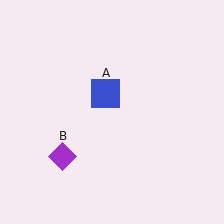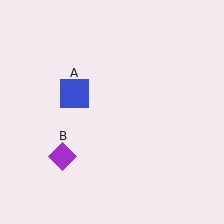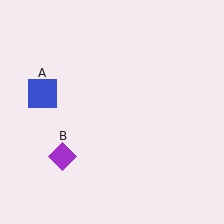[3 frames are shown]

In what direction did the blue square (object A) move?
The blue square (object A) moved left.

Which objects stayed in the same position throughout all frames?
Purple diamond (object B) remained stationary.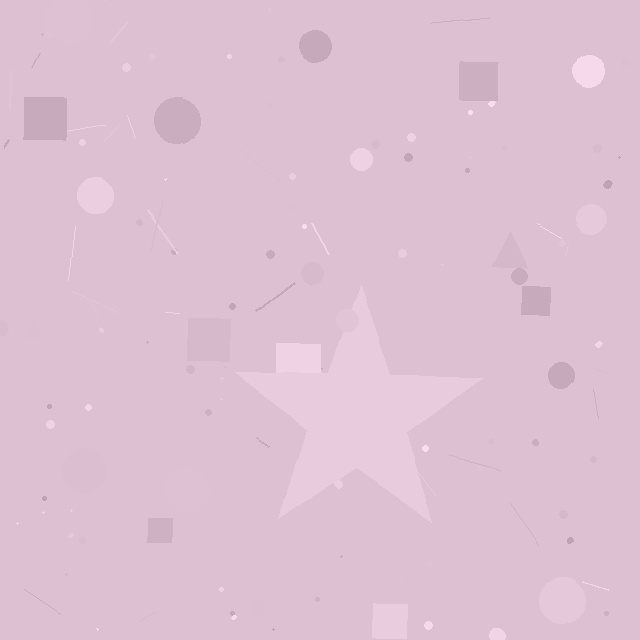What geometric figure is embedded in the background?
A star is embedded in the background.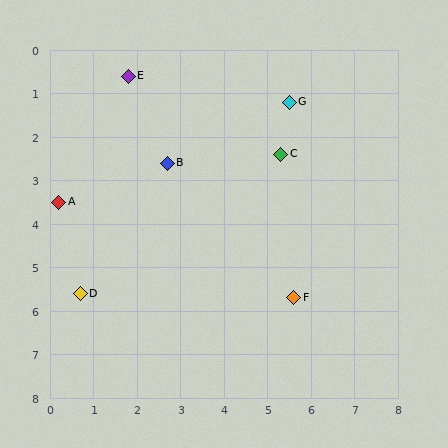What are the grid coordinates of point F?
Point F is at approximately (5.6, 5.7).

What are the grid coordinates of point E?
Point E is at approximately (1.8, 0.6).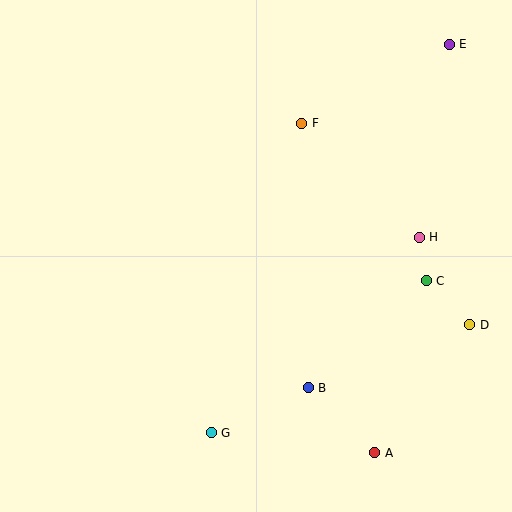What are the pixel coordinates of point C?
Point C is at (426, 281).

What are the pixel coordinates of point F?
Point F is at (301, 123).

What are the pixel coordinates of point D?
Point D is at (470, 325).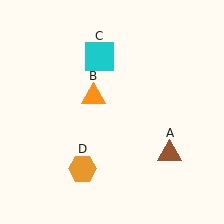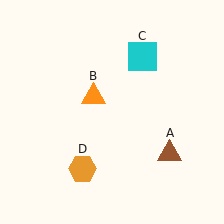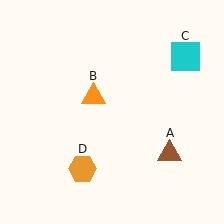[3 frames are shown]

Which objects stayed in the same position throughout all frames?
Brown triangle (object A) and orange triangle (object B) and orange hexagon (object D) remained stationary.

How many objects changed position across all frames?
1 object changed position: cyan square (object C).